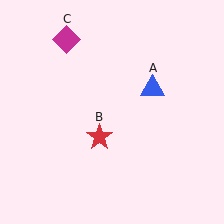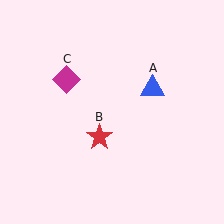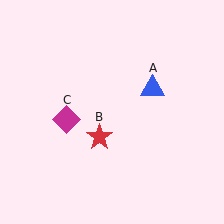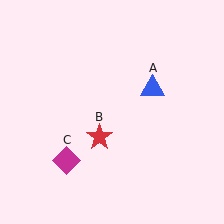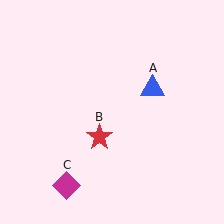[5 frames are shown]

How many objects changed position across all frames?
1 object changed position: magenta diamond (object C).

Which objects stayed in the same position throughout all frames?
Blue triangle (object A) and red star (object B) remained stationary.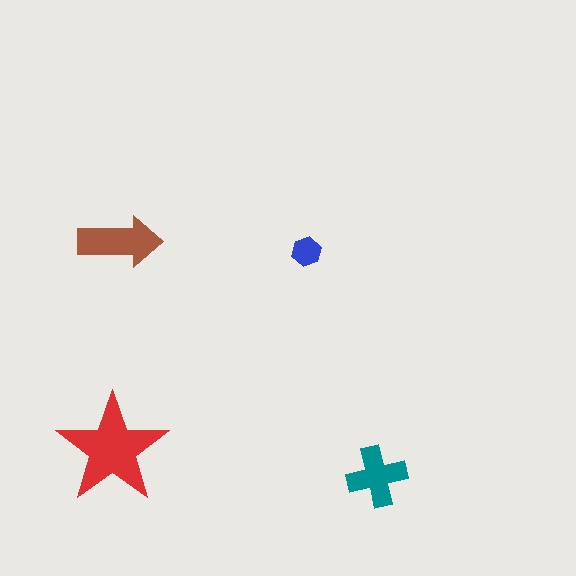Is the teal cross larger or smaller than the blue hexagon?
Larger.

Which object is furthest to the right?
The teal cross is rightmost.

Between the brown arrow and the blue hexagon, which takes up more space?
The brown arrow.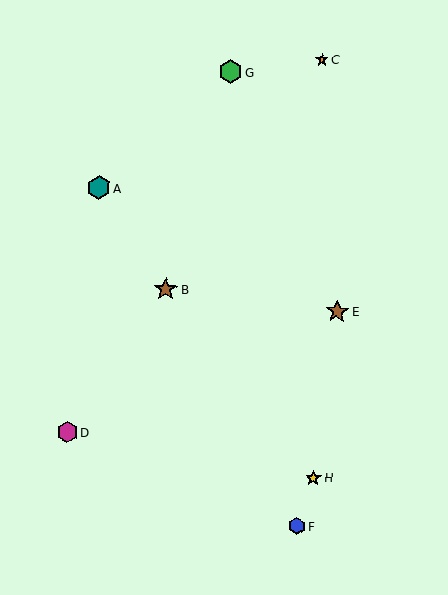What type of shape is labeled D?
Shape D is a magenta hexagon.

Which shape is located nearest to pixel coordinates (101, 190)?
The teal hexagon (labeled A) at (99, 188) is nearest to that location.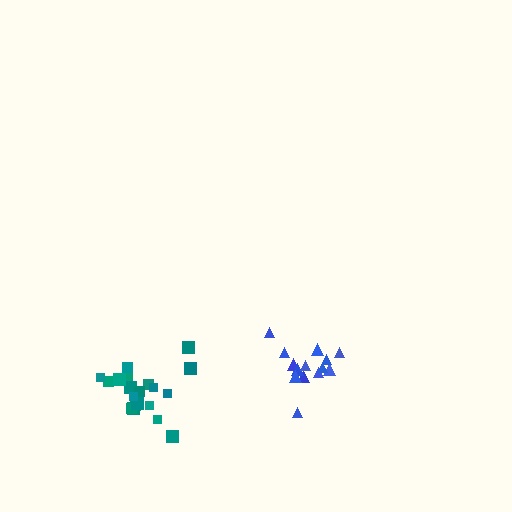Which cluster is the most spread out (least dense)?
Blue.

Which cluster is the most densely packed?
Teal.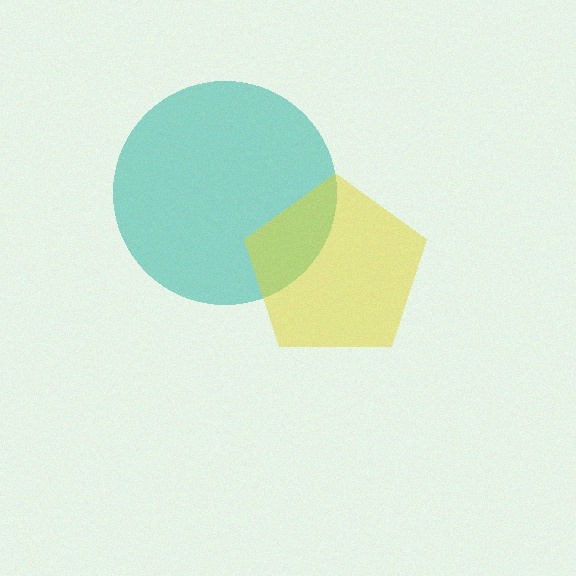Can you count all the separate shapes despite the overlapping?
Yes, there are 2 separate shapes.